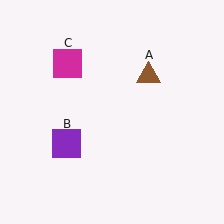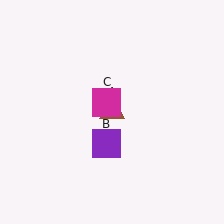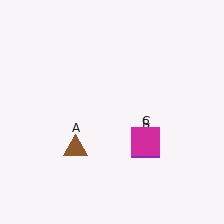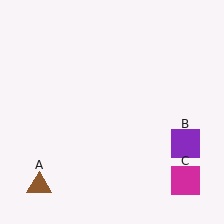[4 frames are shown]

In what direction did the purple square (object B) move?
The purple square (object B) moved right.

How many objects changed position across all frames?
3 objects changed position: brown triangle (object A), purple square (object B), magenta square (object C).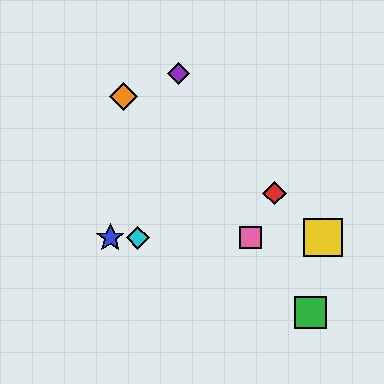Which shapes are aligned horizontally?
The blue star, the yellow square, the cyan diamond, the pink square are aligned horizontally.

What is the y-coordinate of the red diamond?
The red diamond is at y≈193.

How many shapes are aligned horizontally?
4 shapes (the blue star, the yellow square, the cyan diamond, the pink square) are aligned horizontally.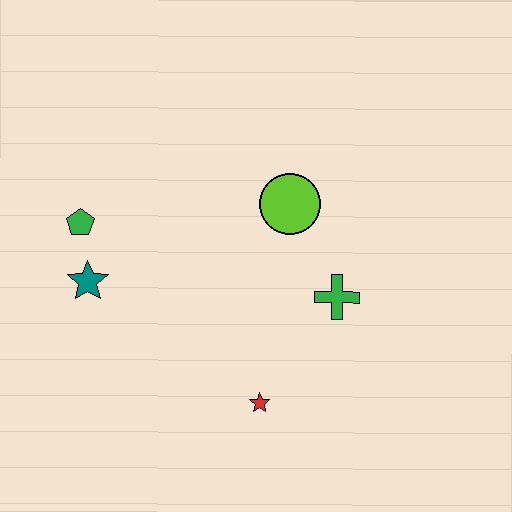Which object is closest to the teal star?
The green pentagon is closest to the teal star.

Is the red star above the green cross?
No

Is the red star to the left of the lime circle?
Yes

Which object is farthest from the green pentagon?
The green cross is farthest from the green pentagon.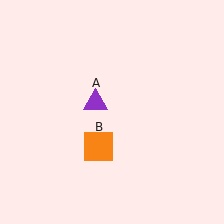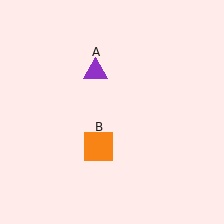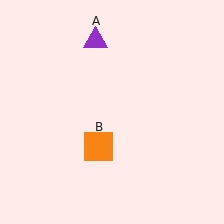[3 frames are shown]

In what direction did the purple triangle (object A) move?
The purple triangle (object A) moved up.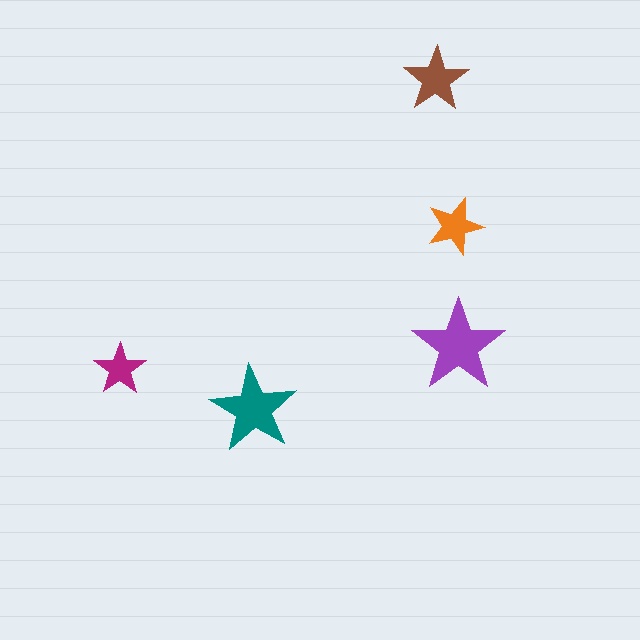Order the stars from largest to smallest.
the purple one, the teal one, the brown one, the orange one, the magenta one.